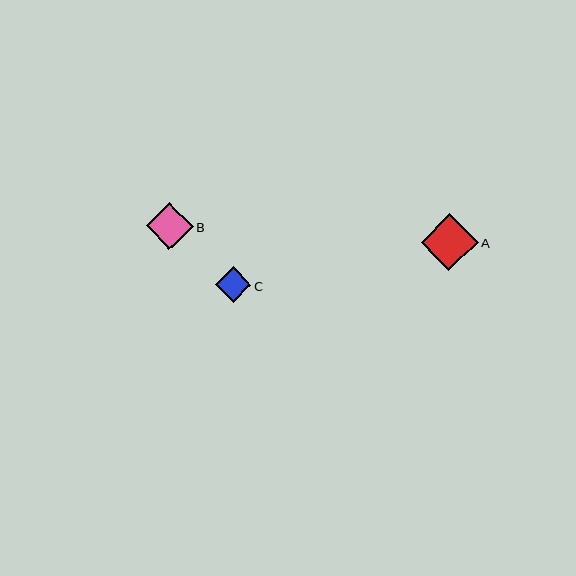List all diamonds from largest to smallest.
From largest to smallest: A, B, C.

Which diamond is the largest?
Diamond A is the largest with a size of approximately 57 pixels.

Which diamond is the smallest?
Diamond C is the smallest with a size of approximately 36 pixels.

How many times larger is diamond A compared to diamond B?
Diamond A is approximately 1.2 times the size of diamond B.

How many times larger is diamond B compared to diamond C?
Diamond B is approximately 1.3 times the size of diamond C.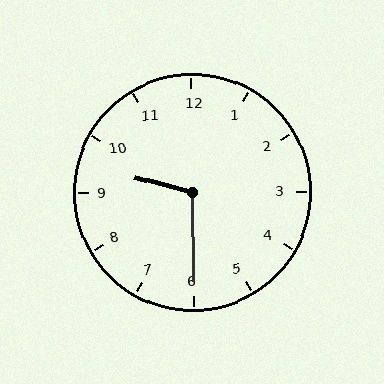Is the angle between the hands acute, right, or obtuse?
It is obtuse.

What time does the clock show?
9:30.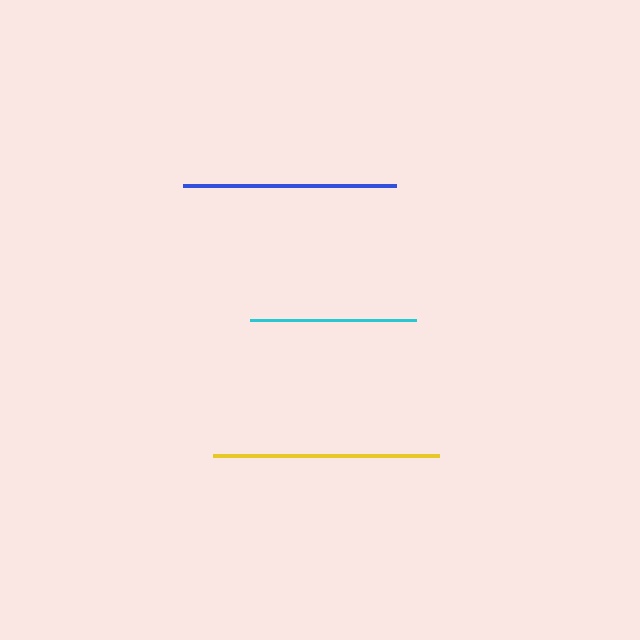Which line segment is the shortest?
The cyan line is the shortest at approximately 166 pixels.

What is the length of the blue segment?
The blue segment is approximately 213 pixels long.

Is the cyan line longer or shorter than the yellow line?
The yellow line is longer than the cyan line.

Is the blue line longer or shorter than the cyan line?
The blue line is longer than the cyan line.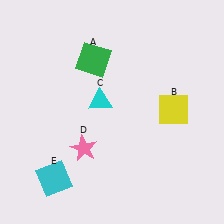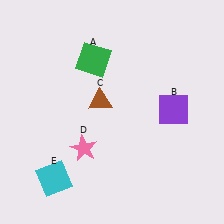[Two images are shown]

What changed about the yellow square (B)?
In Image 1, B is yellow. In Image 2, it changed to purple.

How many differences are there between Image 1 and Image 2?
There are 2 differences between the two images.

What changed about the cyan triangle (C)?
In Image 1, C is cyan. In Image 2, it changed to brown.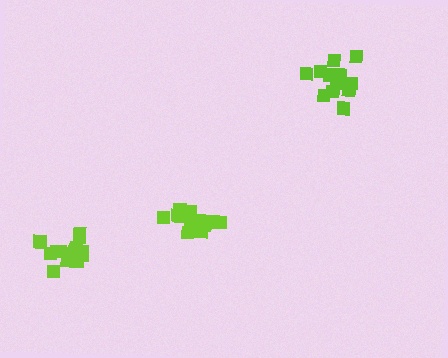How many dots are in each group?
Group 1: 14 dots, Group 2: 15 dots, Group 3: 12 dots (41 total).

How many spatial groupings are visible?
There are 3 spatial groupings.